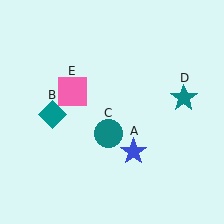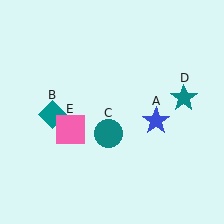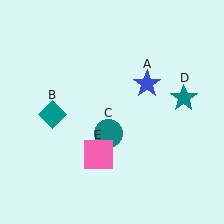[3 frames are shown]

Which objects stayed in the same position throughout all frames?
Teal diamond (object B) and teal circle (object C) and teal star (object D) remained stationary.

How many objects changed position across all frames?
2 objects changed position: blue star (object A), pink square (object E).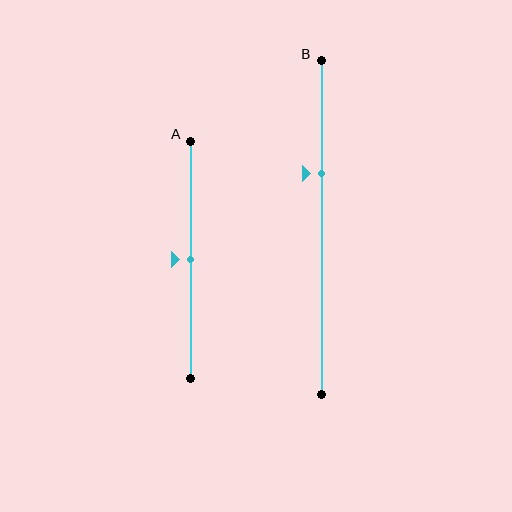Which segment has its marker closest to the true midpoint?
Segment A has its marker closest to the true midpoint.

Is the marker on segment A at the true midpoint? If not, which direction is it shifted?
Yes, the marker on segment A is at the true midpoint.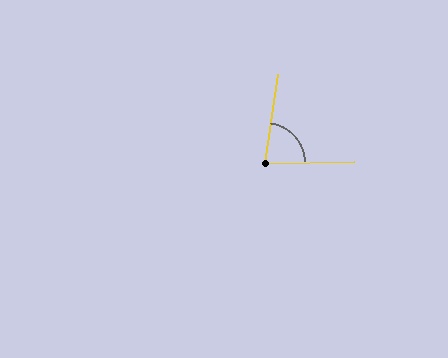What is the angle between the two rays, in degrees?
Approximately 80 degrees.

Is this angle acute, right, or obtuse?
It is acute.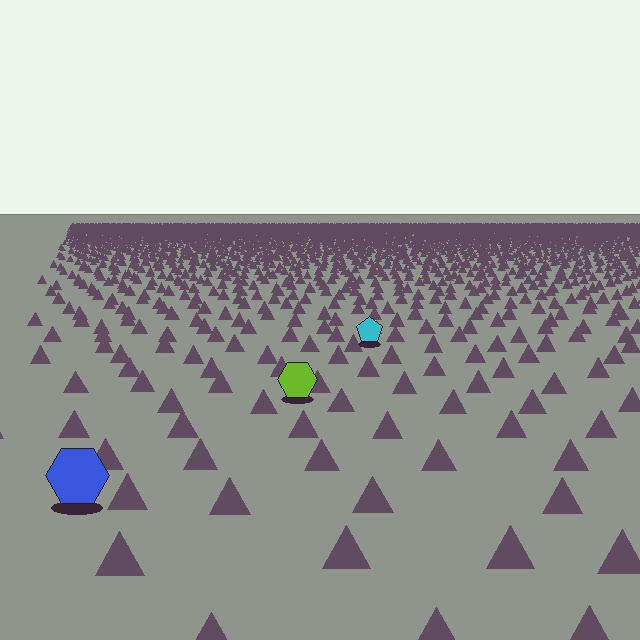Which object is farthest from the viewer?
The cyan pentagon is farthest from the viewer. It appears smaller and the ground texture around it is denser.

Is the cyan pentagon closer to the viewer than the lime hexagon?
No. The lime hexagon is closer — you can tell from the texture gradient: the ground texture is coarser near it.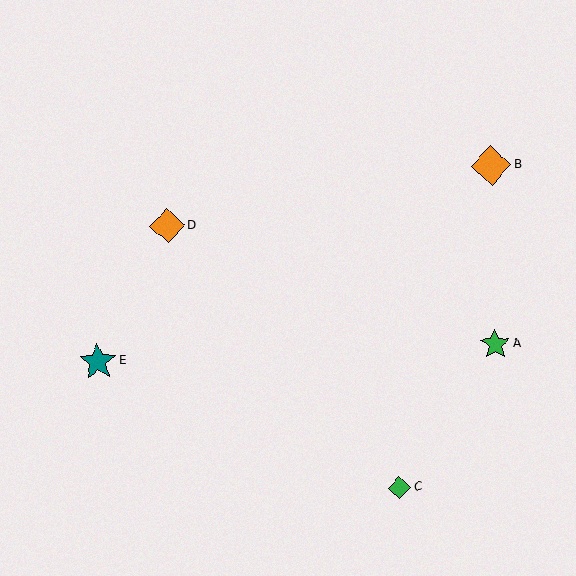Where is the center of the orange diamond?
The center of the orange diamond is at (491, 165).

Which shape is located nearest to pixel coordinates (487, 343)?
The green star (labeled A) at (495, 344) is nearest to that location.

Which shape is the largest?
The orange diamond (labeled B) is the largest.